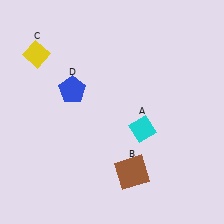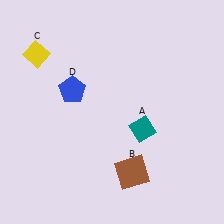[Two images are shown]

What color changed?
The diamond (A) changed from cyan in Image 1 to teal in Image 2.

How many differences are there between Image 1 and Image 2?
There is 1 difference between the two images.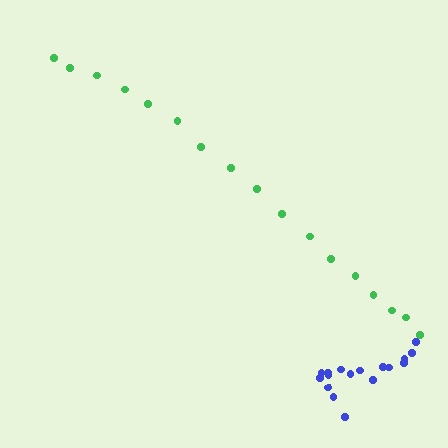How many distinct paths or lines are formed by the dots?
There are 2 distinct paths.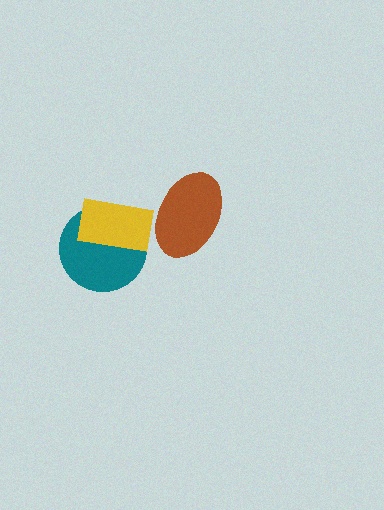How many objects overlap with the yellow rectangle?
1 object overlaps with the yellow rectangle.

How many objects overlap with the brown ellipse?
0 objects overlap with the brown ellipse.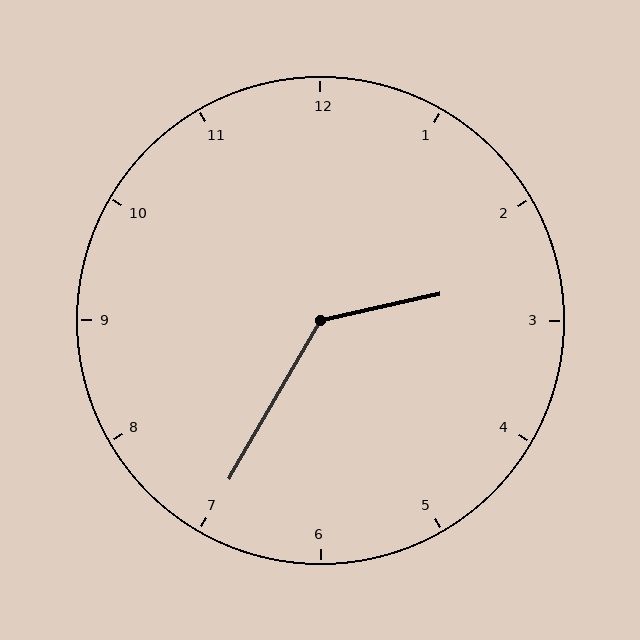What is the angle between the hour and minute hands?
Approximately 132 degrees.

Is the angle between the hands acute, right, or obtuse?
It is obtuse.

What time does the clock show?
2:35.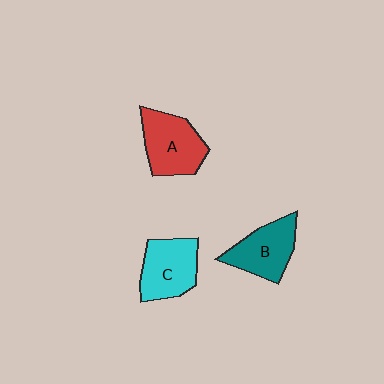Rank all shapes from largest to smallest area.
From largest to smallest: A (red), C (cyan), B (teal).